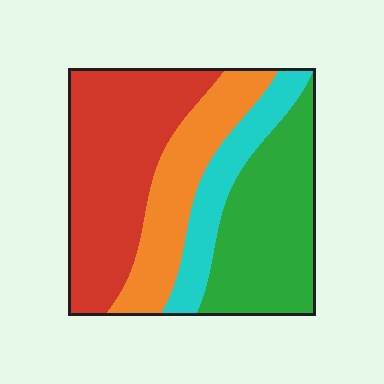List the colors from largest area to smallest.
From largest to smallest: red, green, orange, cyan.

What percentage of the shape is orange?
Orange covers roughly 20% of the shape.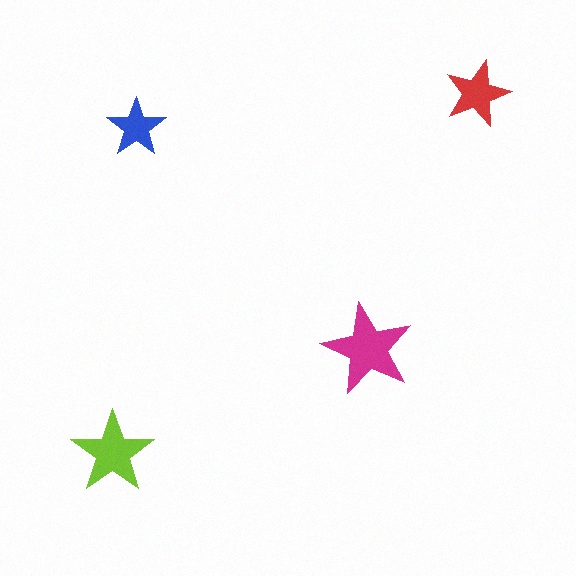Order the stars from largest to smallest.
the magenta one, the lime one, the red one, the blue one.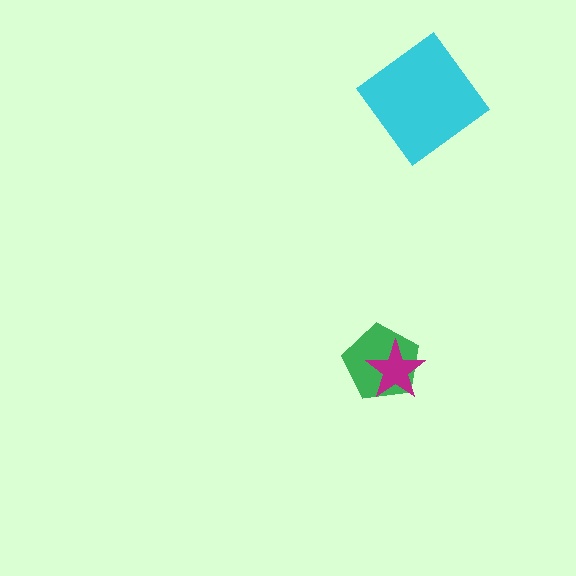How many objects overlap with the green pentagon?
1 object overlaps with the green pentagon.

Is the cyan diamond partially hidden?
No, no other shape covers it.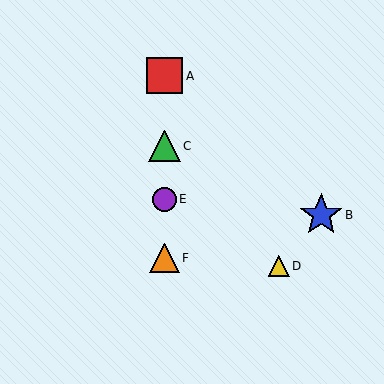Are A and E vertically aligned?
Yes, both are at x≈165.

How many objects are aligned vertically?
4 objects (A, C, E, F) are aligned vertically.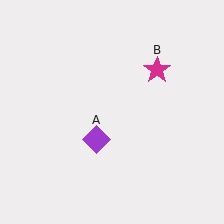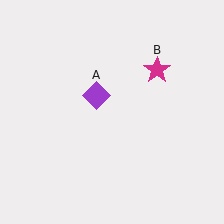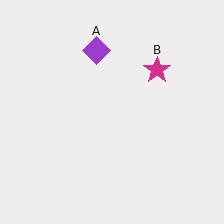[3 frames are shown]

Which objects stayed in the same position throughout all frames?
Magenta star (object B) remained stationary.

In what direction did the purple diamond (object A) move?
The purple diamond (object A) moved up.